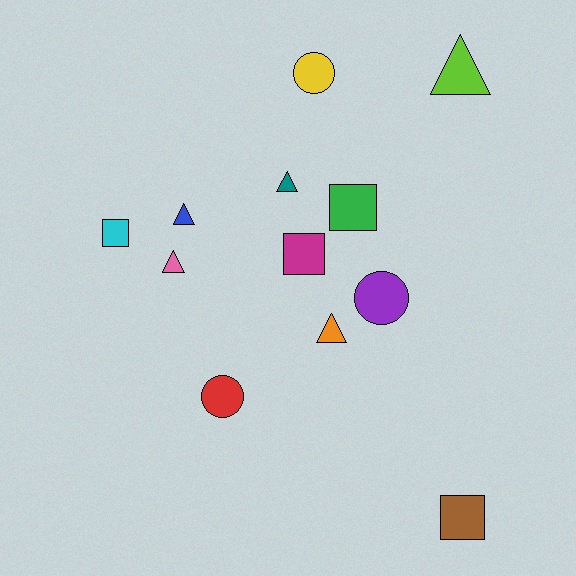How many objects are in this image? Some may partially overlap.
There are 12 objects.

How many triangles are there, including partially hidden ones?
There are 5 triangles.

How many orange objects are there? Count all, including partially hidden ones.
There is 1 orange object.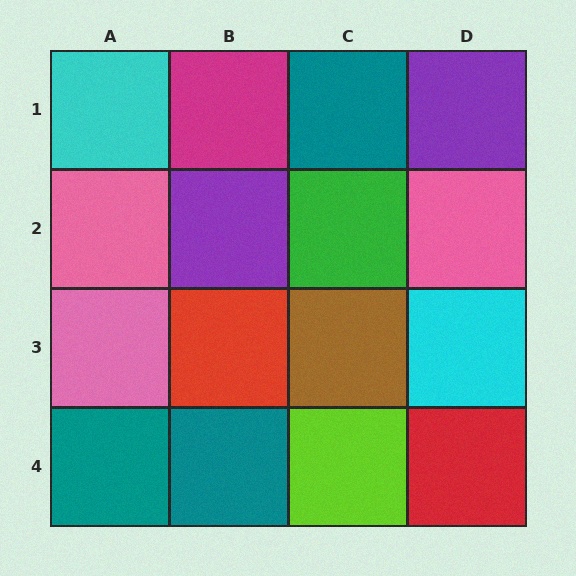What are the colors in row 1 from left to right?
Cyan, magenta, teal, purple.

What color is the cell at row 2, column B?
Purple.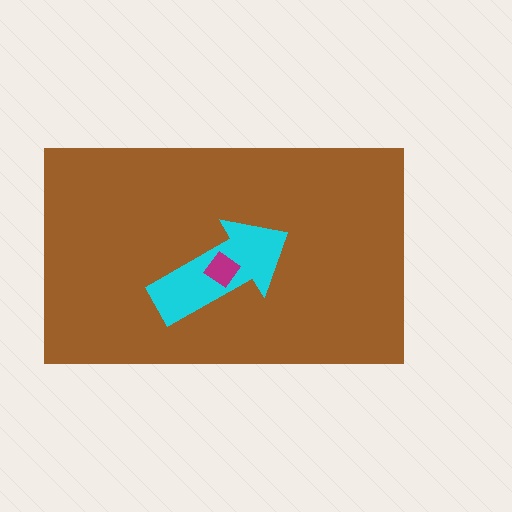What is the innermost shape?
The magenta diamond.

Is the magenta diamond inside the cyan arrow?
Yes.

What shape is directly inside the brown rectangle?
The cyan arrow.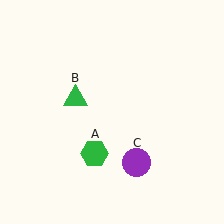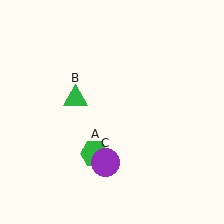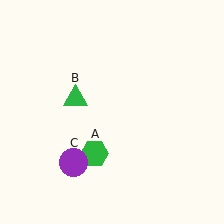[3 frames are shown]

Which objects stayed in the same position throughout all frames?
Green hexagon (object A) and green triangle (object B) remained stationary.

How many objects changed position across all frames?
1 object changed position: purple circle (object C).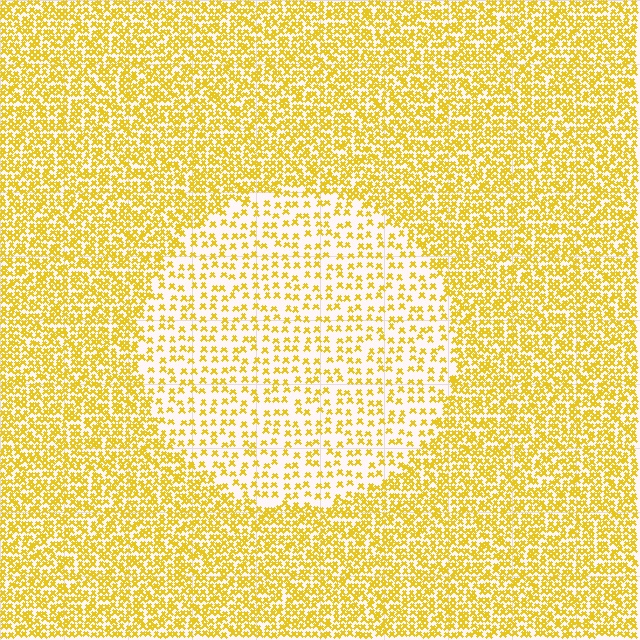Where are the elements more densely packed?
The elements are more densely packed outside the circle boundary.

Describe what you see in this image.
The image contains small yellow elements arranged at two different densities. A circle-shaped region is visible where the elements are less densely packed than the surrounding area.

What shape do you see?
I see a circle.